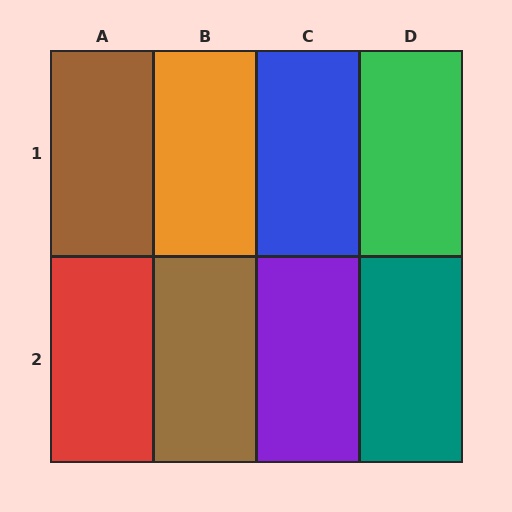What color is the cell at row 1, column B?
Orange.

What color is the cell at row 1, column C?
Blue.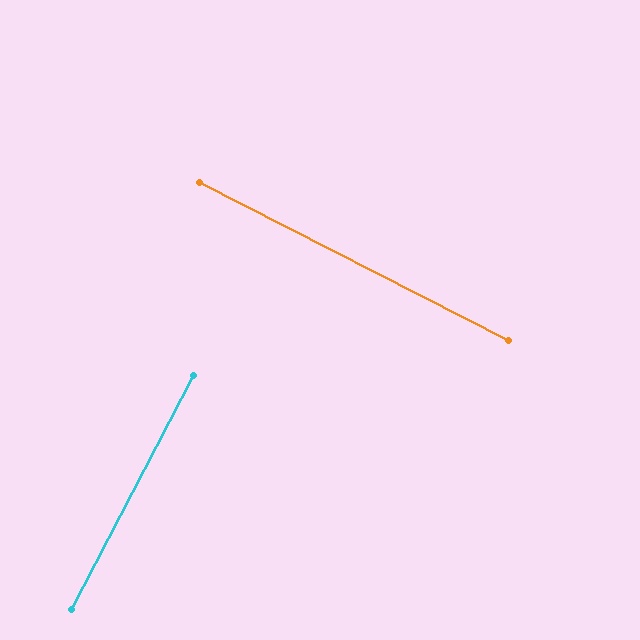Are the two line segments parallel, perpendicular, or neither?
Perpendicular — they meet at approximately 90°.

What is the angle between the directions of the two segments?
Approximately 90 degrees.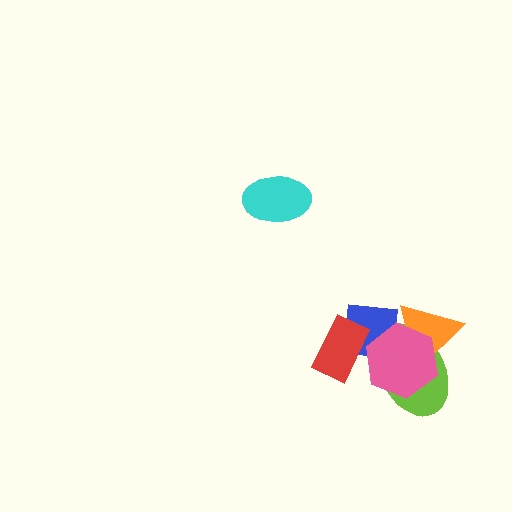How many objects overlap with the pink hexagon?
3 objects overlap with the pink hexagon.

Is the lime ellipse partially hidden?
Yes, it is partially covered by another shape.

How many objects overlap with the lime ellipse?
3 objects overlap with the lime ellipse.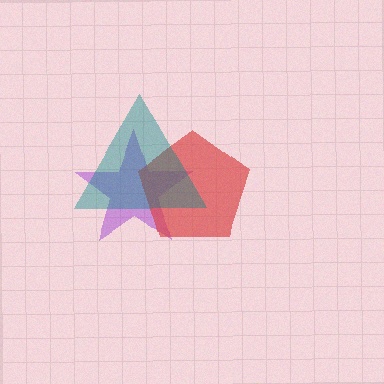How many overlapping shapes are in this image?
There are 3 overlapping shapes in the image.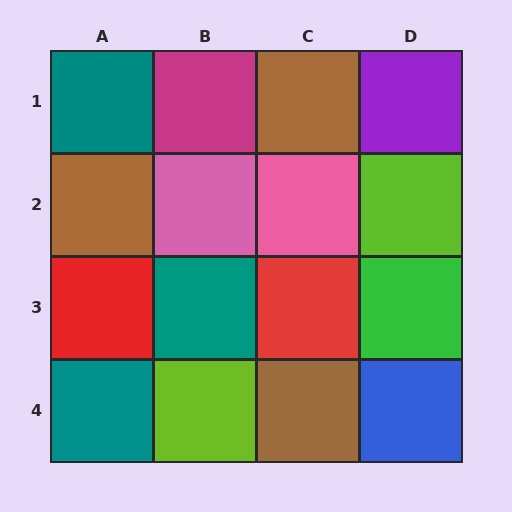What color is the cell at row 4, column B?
Lime.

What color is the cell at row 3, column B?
Teal.